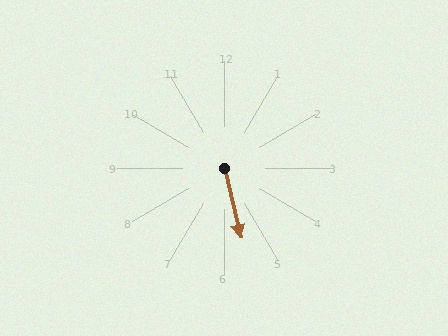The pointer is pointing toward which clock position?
Roughly 6 o'clock.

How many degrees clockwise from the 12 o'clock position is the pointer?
Approximately 167 degrees.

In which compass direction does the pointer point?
South.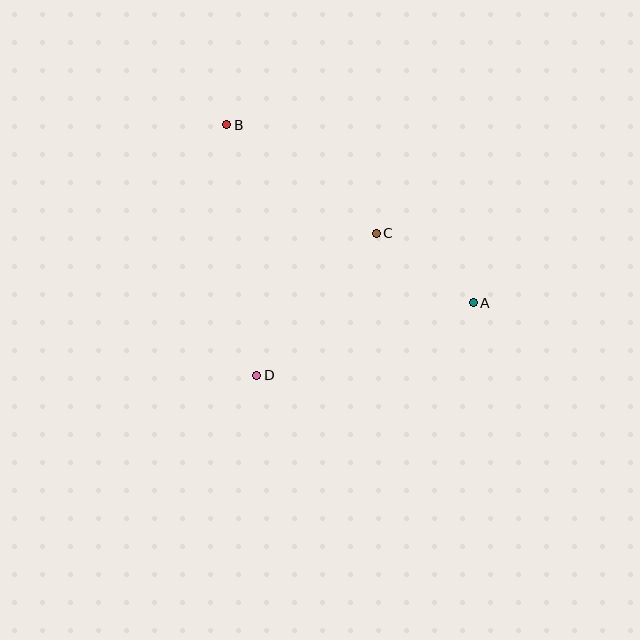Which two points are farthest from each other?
Points A and B are farthest from each other.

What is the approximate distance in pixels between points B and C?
The distance between B and C is approximately 185 pixels.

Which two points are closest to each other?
Points A and C are closest to each other.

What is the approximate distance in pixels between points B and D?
The distance between B and D is approximately 252 pixels.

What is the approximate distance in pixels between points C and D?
The distance between C and D is approximately 185 pixels.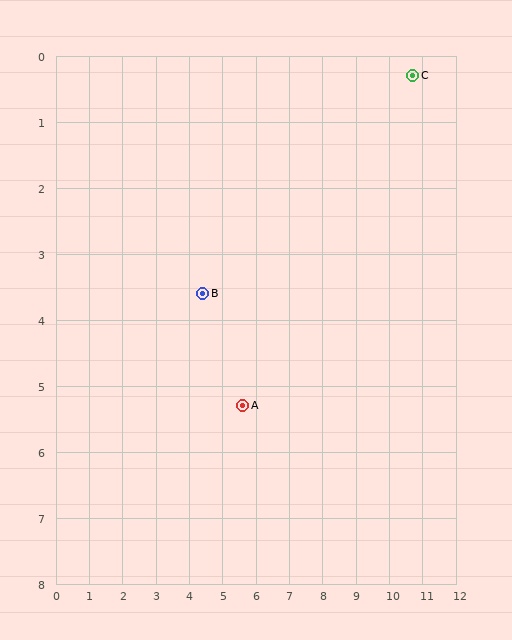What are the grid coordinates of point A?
Point A is at approximately (5.6, 5.3).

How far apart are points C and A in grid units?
Points C and A are about 7.1 grid units apart.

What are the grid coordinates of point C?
Point C is at approximately (10.7, 0.3).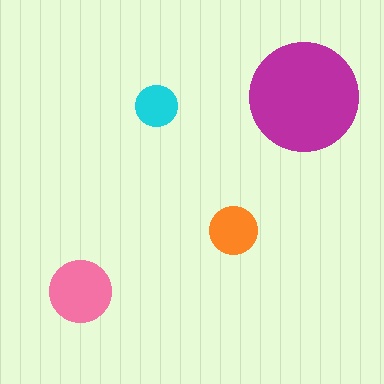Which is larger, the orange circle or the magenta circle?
The magenta one.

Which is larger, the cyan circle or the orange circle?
The orange one.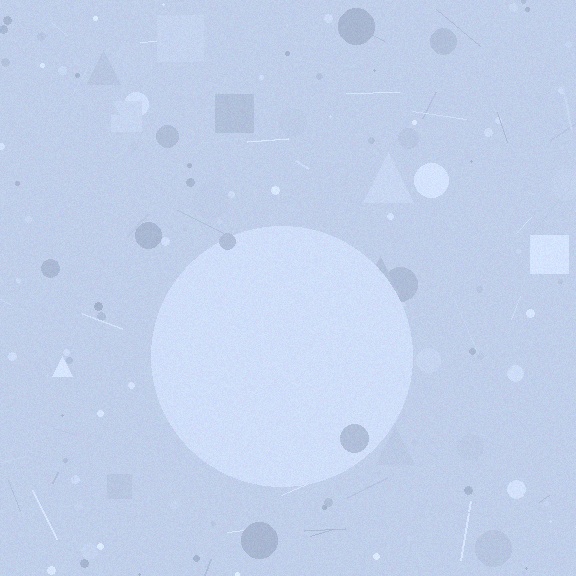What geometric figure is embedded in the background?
A circle is embedded in the background.